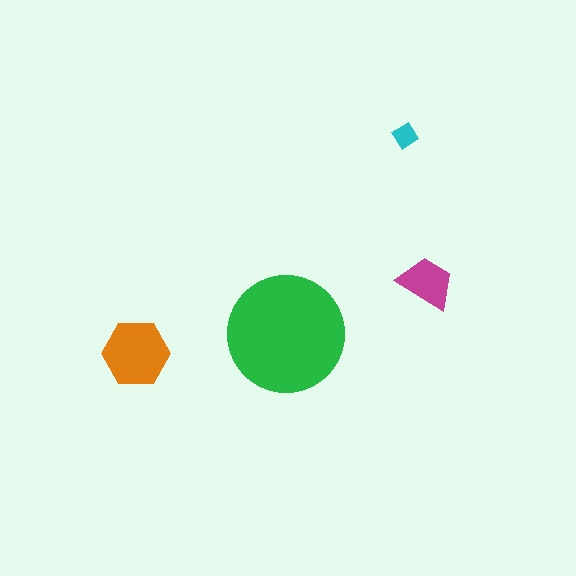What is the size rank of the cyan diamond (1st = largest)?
4th.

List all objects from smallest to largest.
The cyan diamond, the magenta trapezoid, the orange hexagon, the green circle.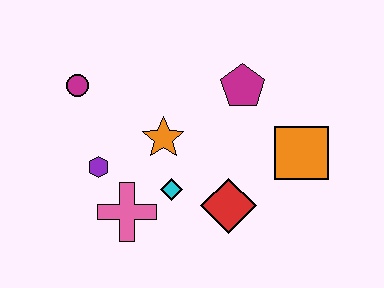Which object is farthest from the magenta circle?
The orange square is farthest from the magenta circle.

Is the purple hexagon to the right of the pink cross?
No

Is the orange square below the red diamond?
No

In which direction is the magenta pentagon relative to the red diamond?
The magenta pentagon is above the red diamond.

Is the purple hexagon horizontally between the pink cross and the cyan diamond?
No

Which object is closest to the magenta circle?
The purple hexagon is closest to the magenta circle.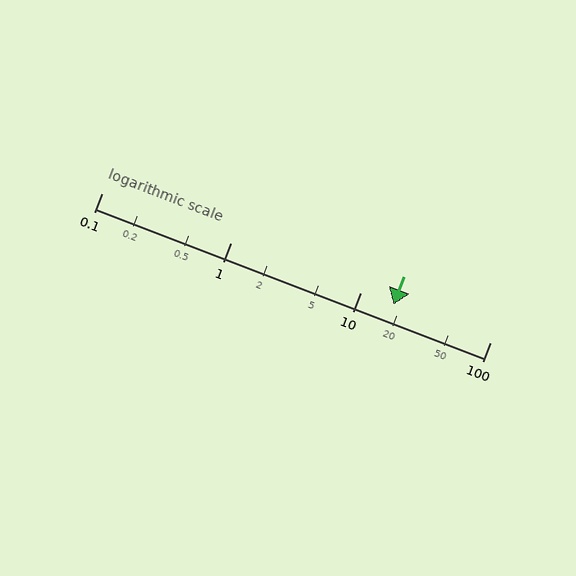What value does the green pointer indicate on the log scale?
The pointer indicates approximately 18.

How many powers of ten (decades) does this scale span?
The scale spans 3 decades, from 0.1 to 100.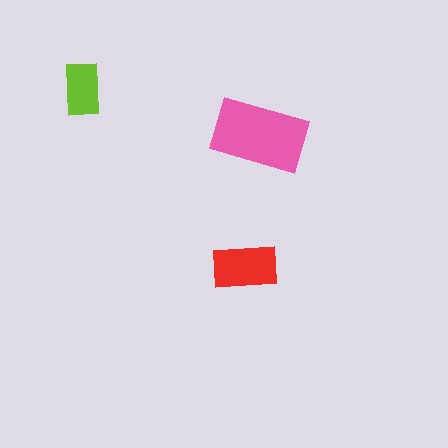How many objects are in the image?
There are 3 objects in the image.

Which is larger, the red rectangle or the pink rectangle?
The pink one.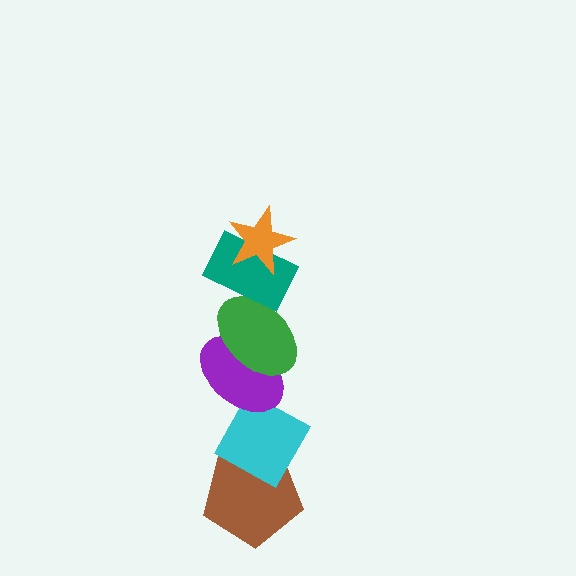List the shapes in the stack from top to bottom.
From top to bottom: the orange star, the teal rectangle, the green ellipse, the purple ellipse, the cyan diamond, the brown pentagon.